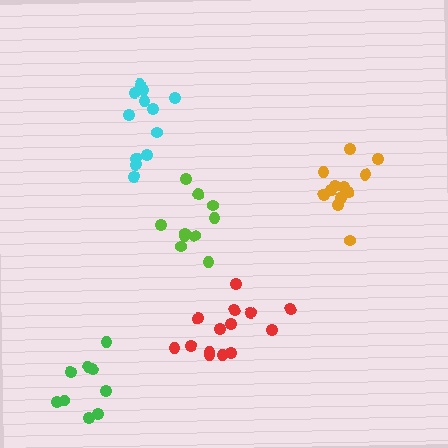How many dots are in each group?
Group 1: 12 dots, Group 2: 12 dots, Group 3: 10 dots, Group 4: 9 dots, Group 5: 14 dots (57 total).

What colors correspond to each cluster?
The clusters are colored: cyan, orange, lime, green, red.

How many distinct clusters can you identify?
There are 5 distinct clusters.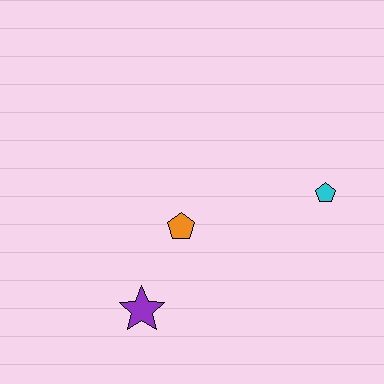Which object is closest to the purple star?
The orange pentagon is closest to the purple star.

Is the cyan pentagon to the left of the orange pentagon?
No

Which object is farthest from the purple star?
The cyan pentagon is farthest from the purple star.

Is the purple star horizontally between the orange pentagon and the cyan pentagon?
No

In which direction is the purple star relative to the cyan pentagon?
The purple star is to the left of the cyan pentagon.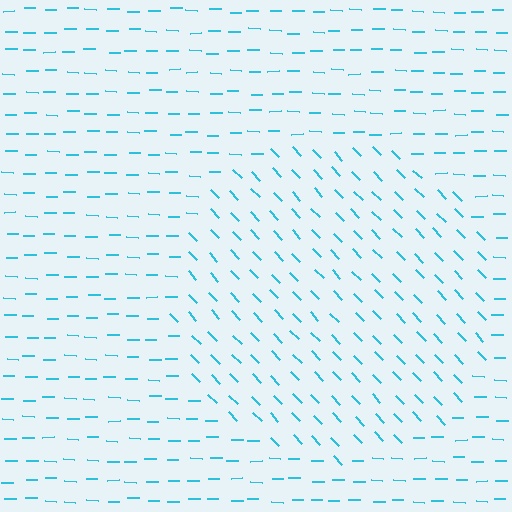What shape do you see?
I see a circle.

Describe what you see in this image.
The image is filled with small cyan line segments. A circle region in the image has lines oriented differently from the surrounding lines, creating a visible texture boundary.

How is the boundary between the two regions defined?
The boundary is defined purely by a change in line orientation (approximately 45 degrees difference). All lines are the same color and thickness.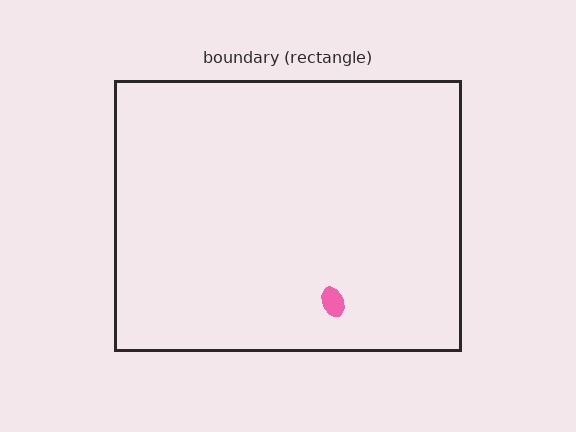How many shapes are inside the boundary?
1 inside, 0 outside.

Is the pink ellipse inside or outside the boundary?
Inside.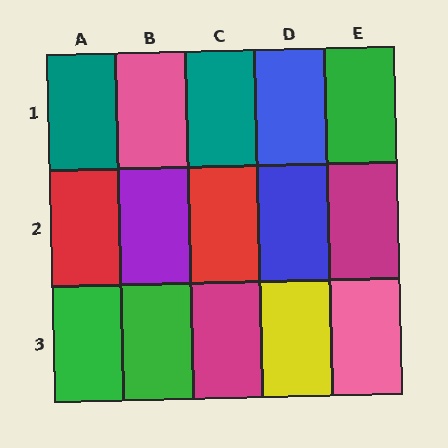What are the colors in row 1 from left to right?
Teal, pink, teal, blue, green.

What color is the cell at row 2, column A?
Red.